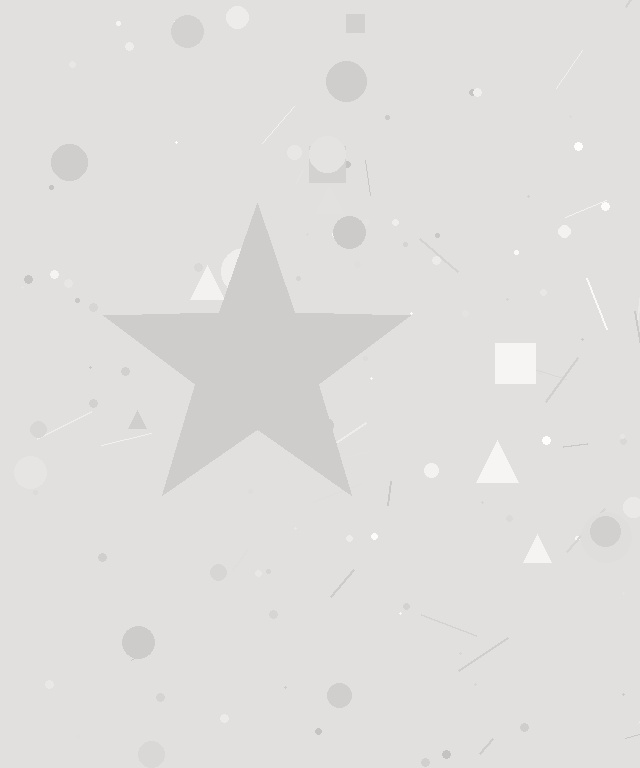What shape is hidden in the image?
A star is hidden in the image.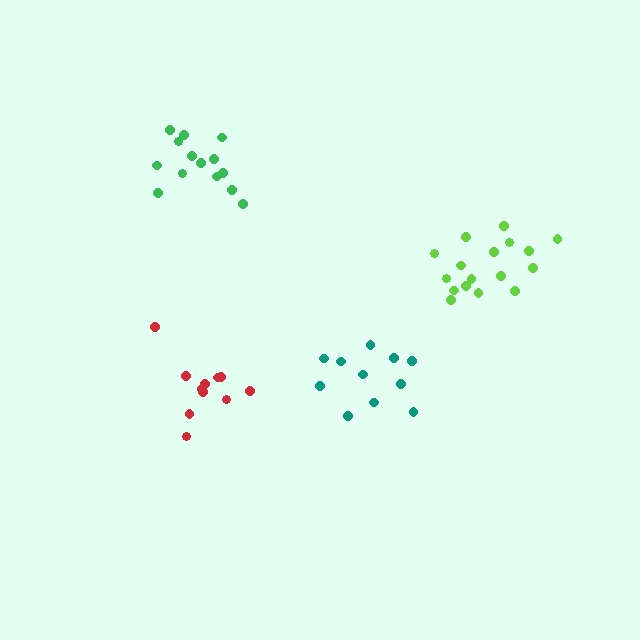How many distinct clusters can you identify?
There are 4 distinct clusters.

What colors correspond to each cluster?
The clusters are colored: red, lime, teal, green.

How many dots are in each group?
Group 1: 11 dots, Group 2: 17 dots, Group 3: 11 dots, Group 4: 14 dots (53 total).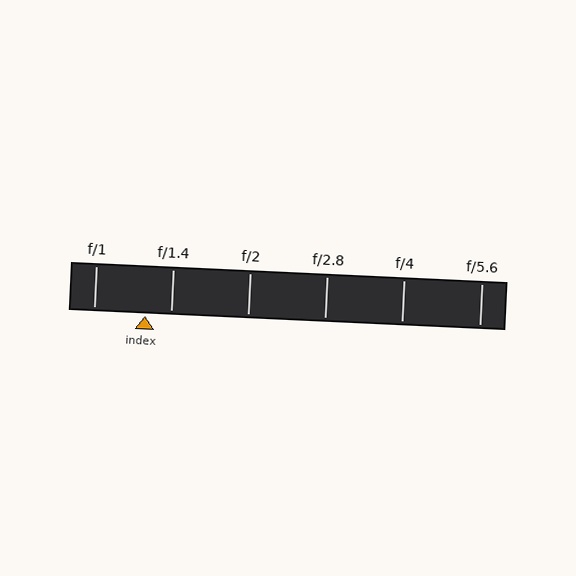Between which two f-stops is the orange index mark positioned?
The index mark is between f/1 and f/1.4.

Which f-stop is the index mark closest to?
The index mark is closest to f/1.4.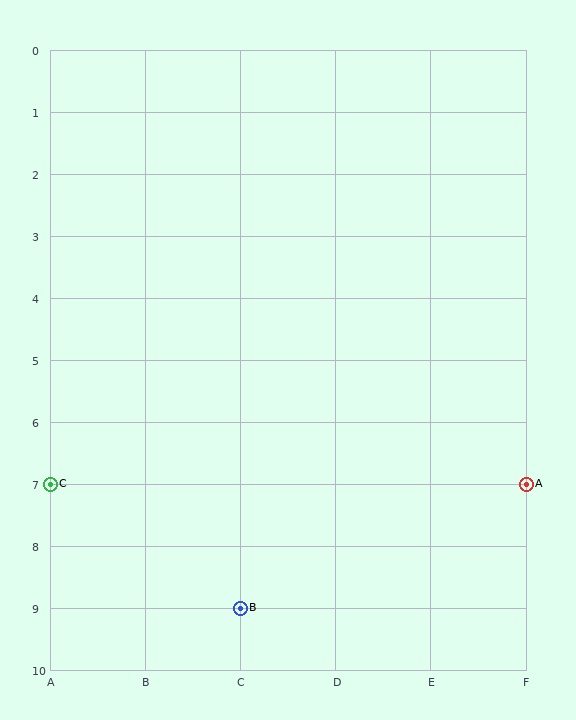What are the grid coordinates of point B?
Point B is at grid coordinates (C, 9).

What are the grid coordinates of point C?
Point C is at grid coordinates (A, 7).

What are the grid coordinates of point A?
Point A is at grid coordinates (F, 7).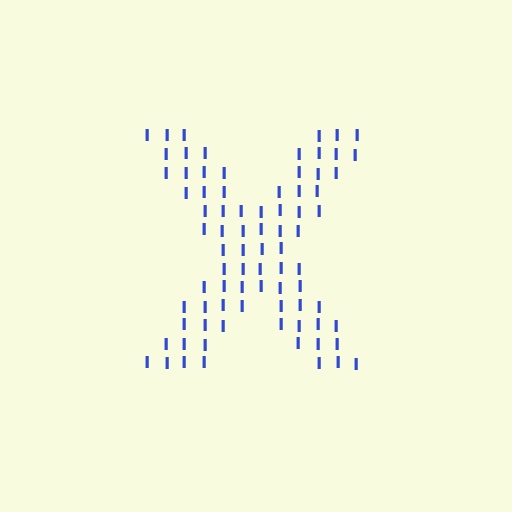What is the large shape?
The large shape is the letter X.